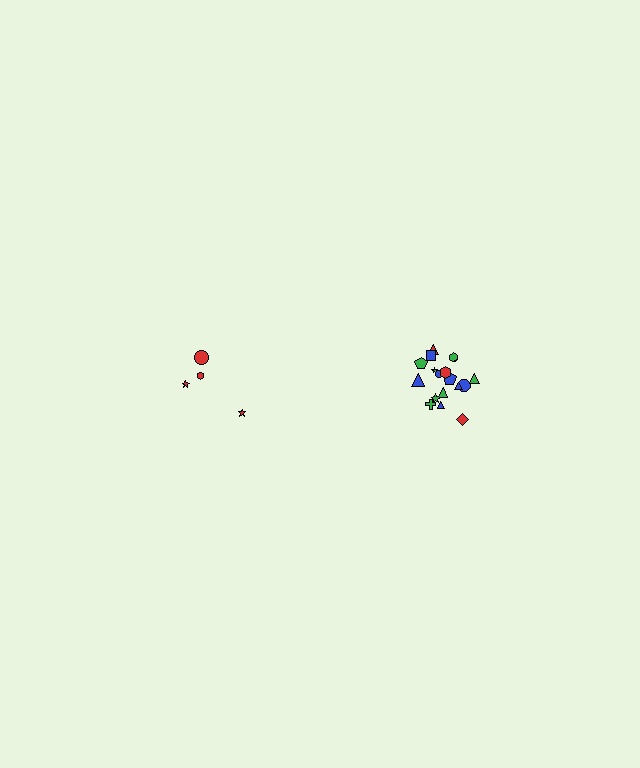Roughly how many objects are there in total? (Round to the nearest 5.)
Roughly 20 objects in total.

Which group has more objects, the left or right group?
The right group.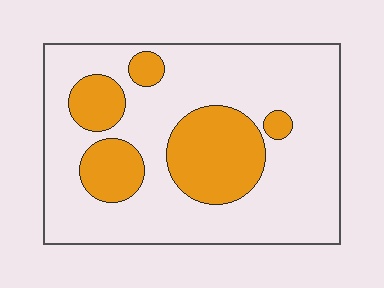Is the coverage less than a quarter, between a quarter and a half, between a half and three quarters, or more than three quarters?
Between a quarter and a half.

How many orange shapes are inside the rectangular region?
5.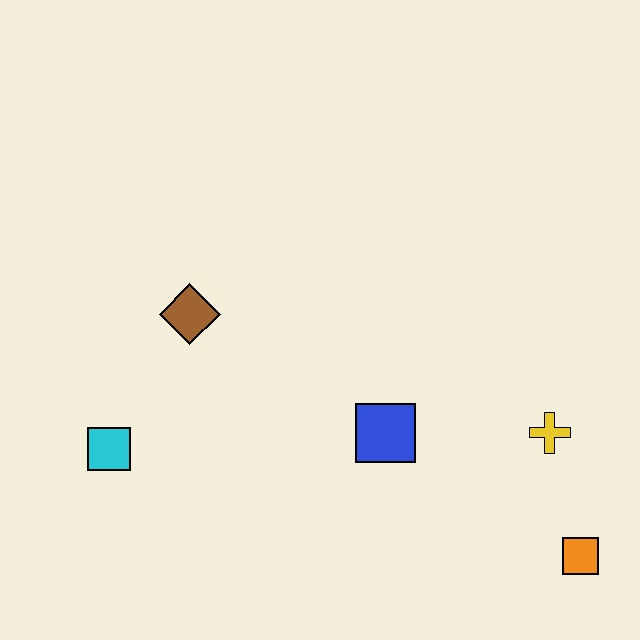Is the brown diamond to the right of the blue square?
No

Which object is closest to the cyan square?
The brown diamond is closest to the cyan square.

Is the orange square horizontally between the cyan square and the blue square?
No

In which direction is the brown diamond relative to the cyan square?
The brown diamond is above the cyan square.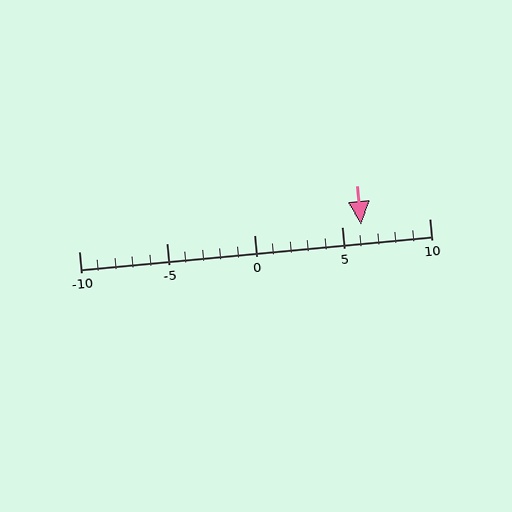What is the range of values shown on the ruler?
The ruler shows values from -10 to 10.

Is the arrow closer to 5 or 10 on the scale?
The arrow is closer to 5.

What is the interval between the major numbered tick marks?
The major tick marks are spaced 5 units apart.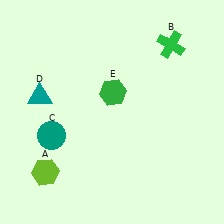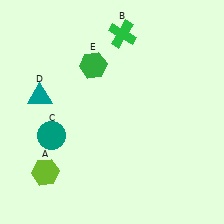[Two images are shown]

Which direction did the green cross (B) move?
The green cross (B) moved left.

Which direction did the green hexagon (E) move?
The green hexagon (E) moved up.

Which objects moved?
The objects that moved are: the green cross (B), the green hexagon (E).